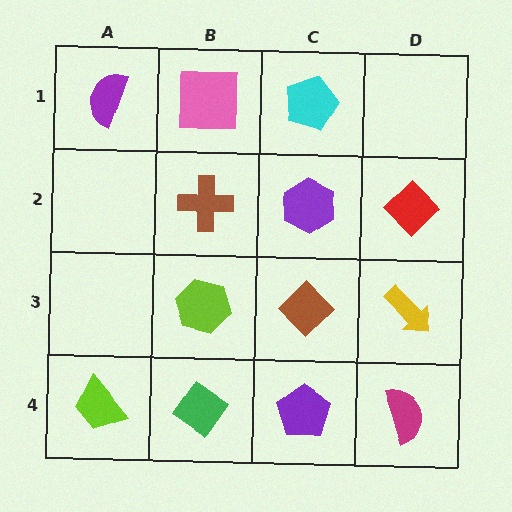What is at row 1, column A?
A purple semicircle.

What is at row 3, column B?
A lime hexagon.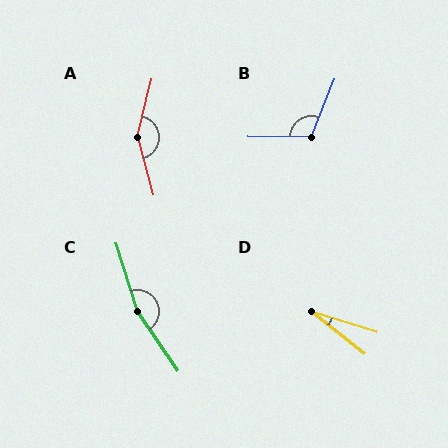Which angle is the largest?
C, at approximately 163 degrees.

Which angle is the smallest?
D, at approximately 21 degrees.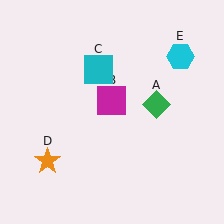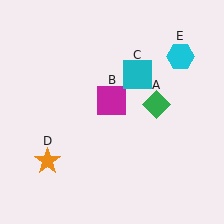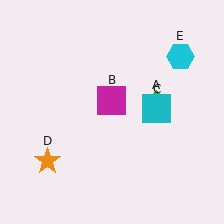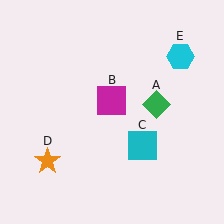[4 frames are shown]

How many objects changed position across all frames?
1 object changed position: cyan square (object C).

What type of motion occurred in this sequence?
The cyan square (object C) rotated clockwise around the center of the scene.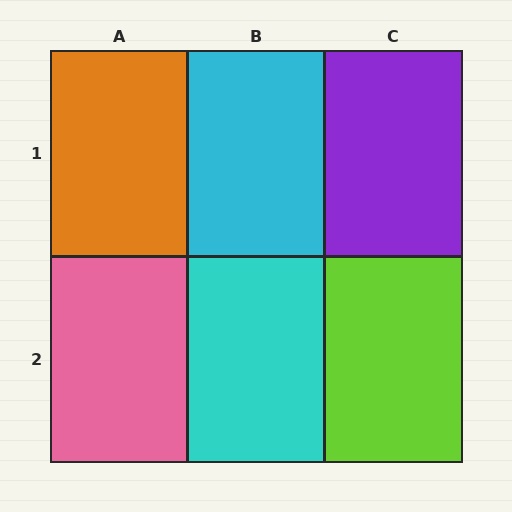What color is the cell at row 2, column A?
Pink.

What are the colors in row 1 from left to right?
Orange, cyan, purple.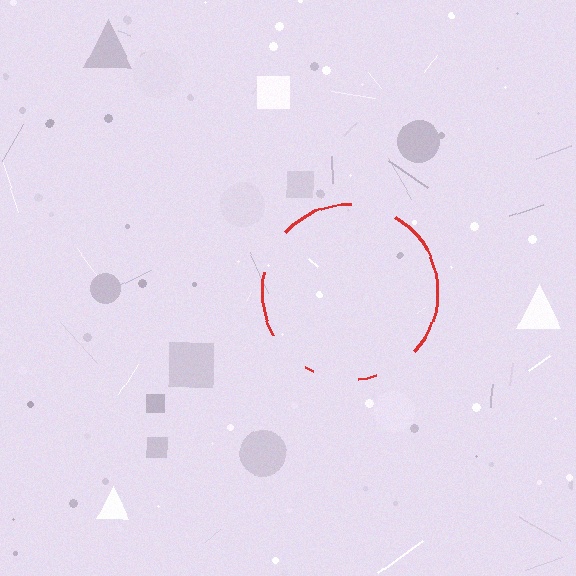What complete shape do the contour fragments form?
The contour fragments form a circle.